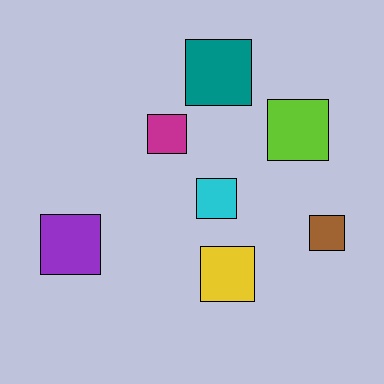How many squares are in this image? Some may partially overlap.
There are 7 squares.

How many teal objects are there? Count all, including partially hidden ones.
There is 1 teal object.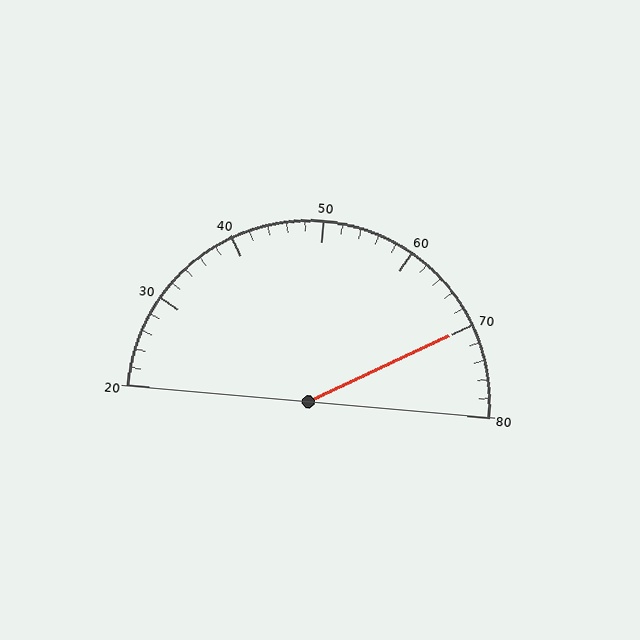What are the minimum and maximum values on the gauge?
The gauge ranges from 20 to 80.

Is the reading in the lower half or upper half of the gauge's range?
The reading is in the upper half of the range (20 to 80).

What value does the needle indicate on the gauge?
The needle indicates approximately 70.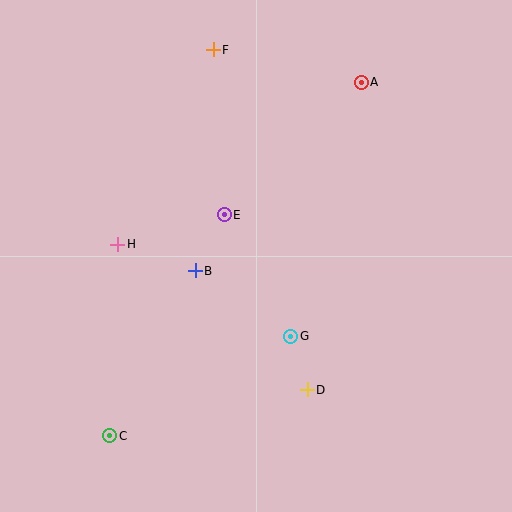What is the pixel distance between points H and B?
The distance between H and B is 82 pixels.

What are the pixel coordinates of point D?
Point D is at (307, 390).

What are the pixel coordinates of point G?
Point G is at (291, 336).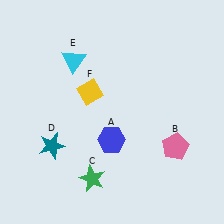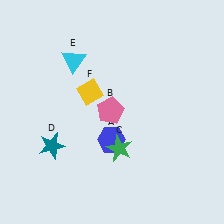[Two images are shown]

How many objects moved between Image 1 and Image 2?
2 objects moved between the two images.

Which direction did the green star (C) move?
The green star (C) moved up.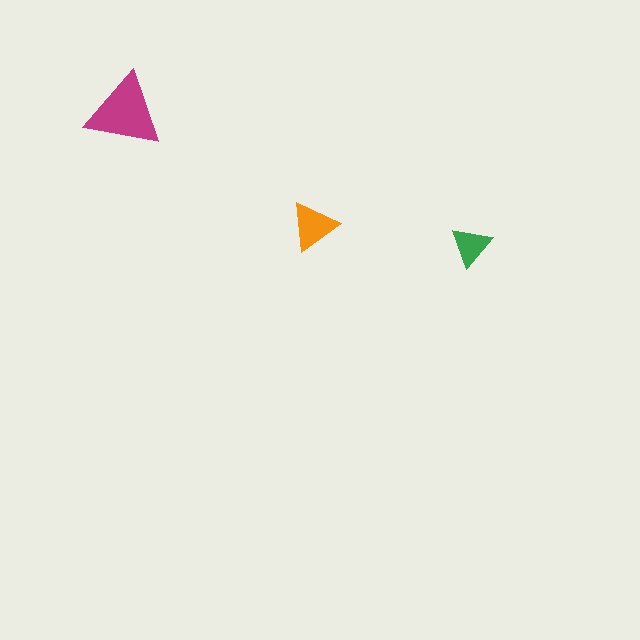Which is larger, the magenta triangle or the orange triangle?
The magenta one.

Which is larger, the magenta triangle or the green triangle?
The magenta one.